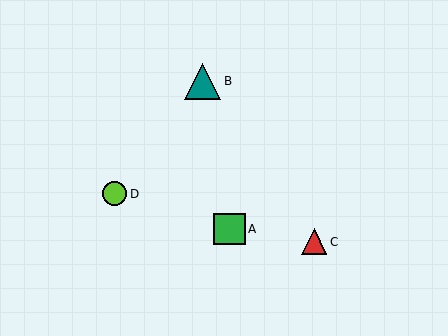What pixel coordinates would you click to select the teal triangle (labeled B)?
Click at (203, 81) to select the teal triangle B.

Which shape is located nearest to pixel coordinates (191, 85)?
The teal triangle (labeled B) at (203, 81) is nearest to that location.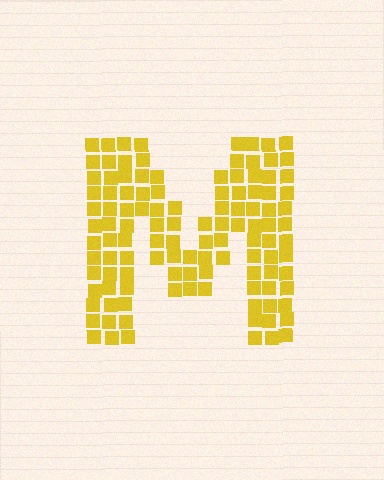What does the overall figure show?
The overall figure shows the letter M.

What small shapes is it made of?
It is made of small squares.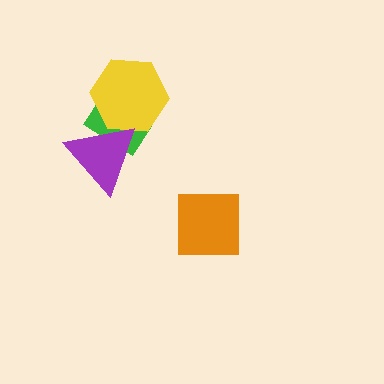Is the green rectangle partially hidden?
Yes, it is partially covered by another shape.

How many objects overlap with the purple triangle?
2 objects overlap with the purple triangle.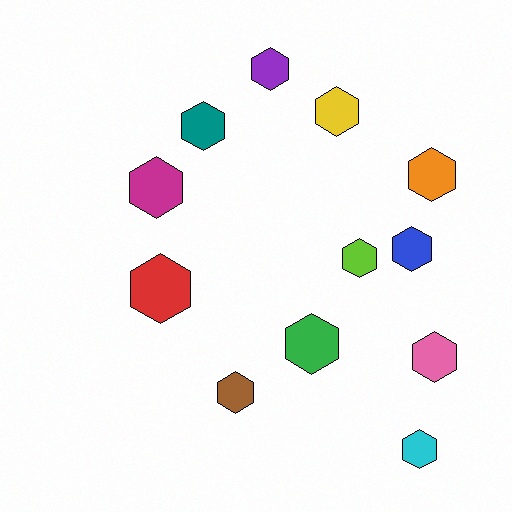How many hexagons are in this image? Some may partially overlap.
There are 12 hexagons.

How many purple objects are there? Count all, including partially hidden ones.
There is 1 purple object.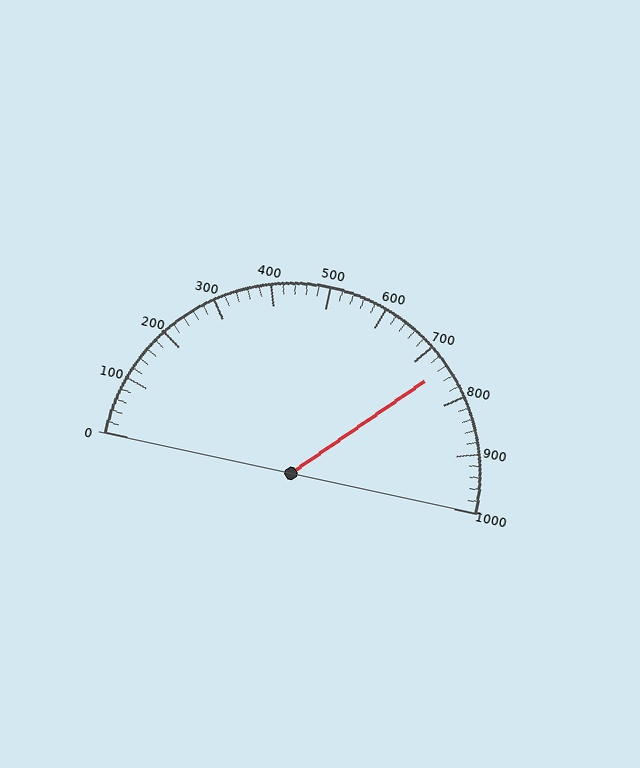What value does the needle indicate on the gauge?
The needle indicates approximately 740.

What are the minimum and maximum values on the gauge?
The gauge ranges from 0 to 1000.